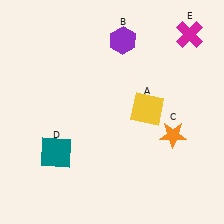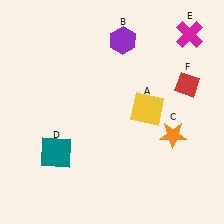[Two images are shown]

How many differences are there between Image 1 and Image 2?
There is 1 difference between the two images.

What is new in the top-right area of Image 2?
A red diamond (F) was added in the top-right area of Image 2.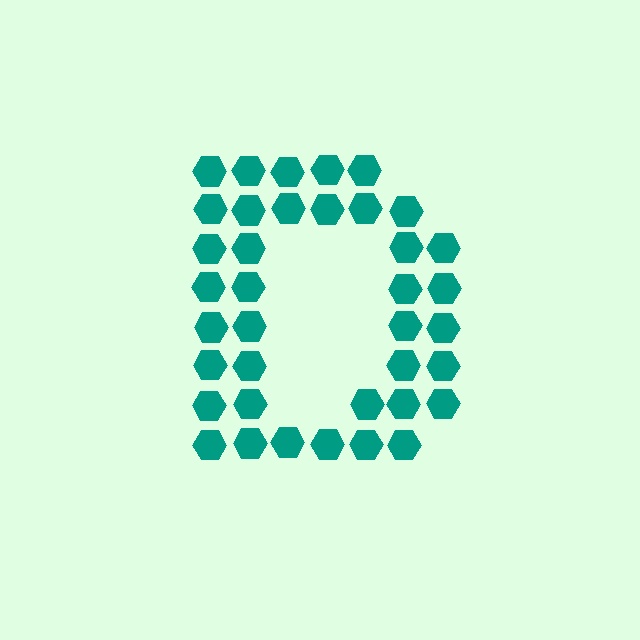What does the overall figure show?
The overall figure shows the letter D.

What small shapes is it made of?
It is made of small hexagons.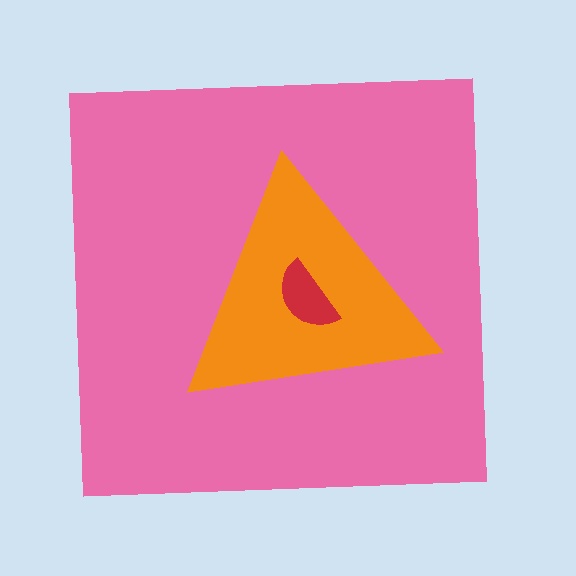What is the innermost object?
The red semicircle.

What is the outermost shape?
The pink square.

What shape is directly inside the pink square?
The orange triangle.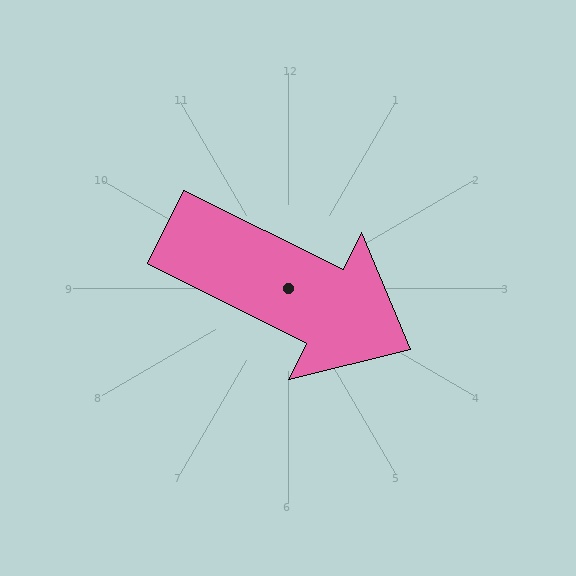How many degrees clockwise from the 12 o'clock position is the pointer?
Approximately 117 degrees.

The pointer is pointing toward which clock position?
Roughly 4 o'clock.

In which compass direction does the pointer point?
Southeast.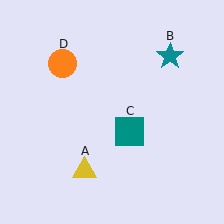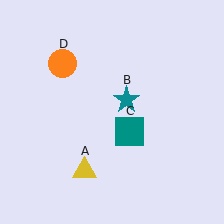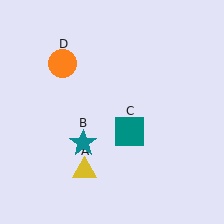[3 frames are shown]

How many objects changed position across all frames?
1 object changed position: teal star (object B).